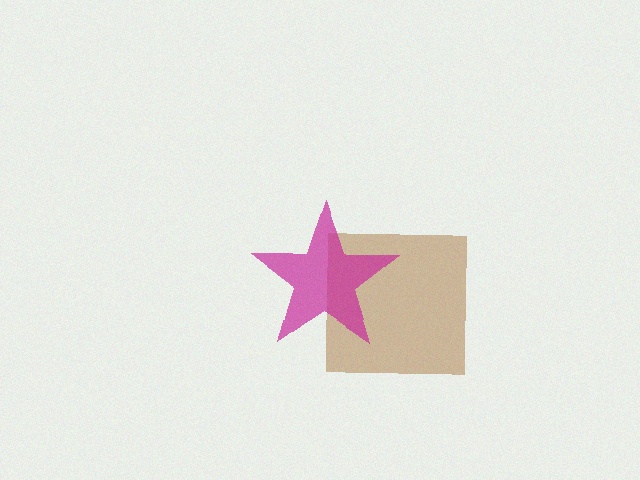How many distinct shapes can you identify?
There are 2 distinct shapes: a brown square, a magenta star.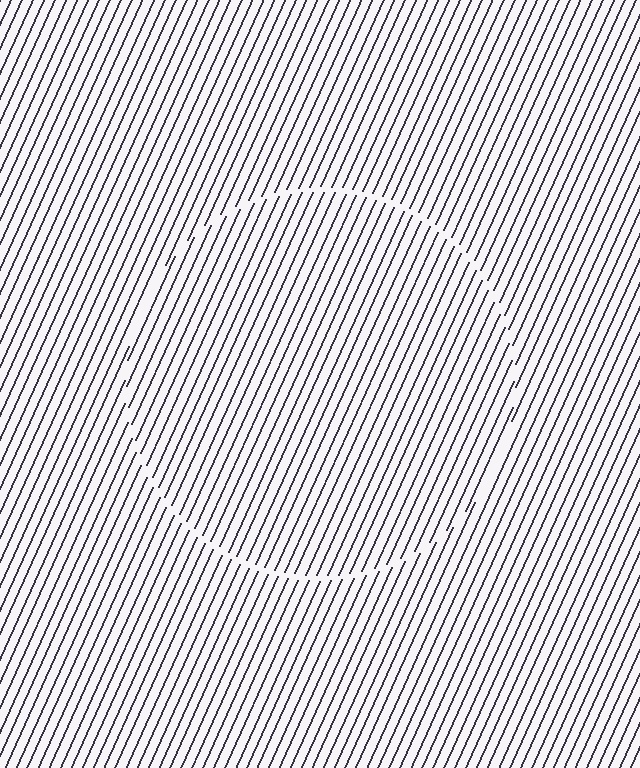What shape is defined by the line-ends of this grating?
An illusory circle. The interior of the shape contains the same grating, shifted by half a period — the contour is defined by the phase discontinuity where line-ends from the inner and outer gratings abut.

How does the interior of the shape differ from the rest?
The interior of the shape contains the same grating, shifted by half a period — the contour is defined by the phase discontinuity where line-ends from the inner and outer gratings abut.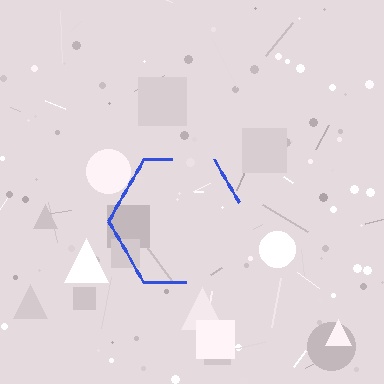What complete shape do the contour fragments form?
The contour fragments form a hexagon.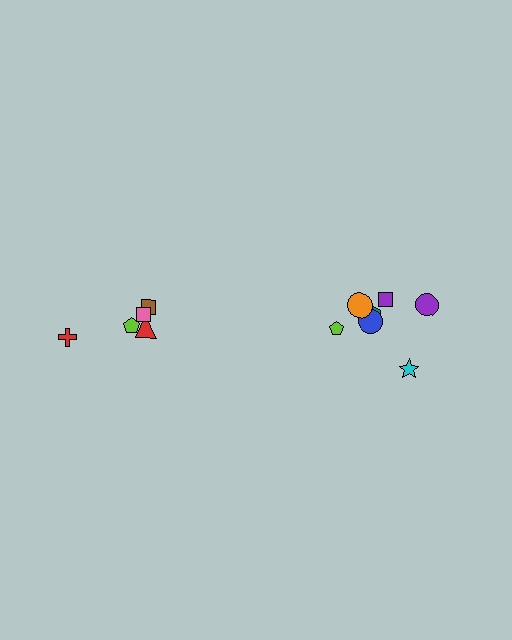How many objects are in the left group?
There are 5 objects.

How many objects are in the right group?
There are 7 objects.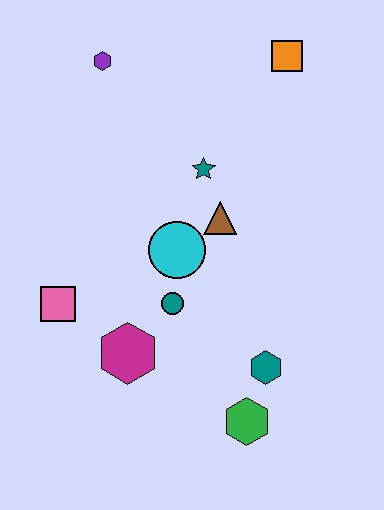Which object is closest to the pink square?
The magenta hexagon is closest to the pink square.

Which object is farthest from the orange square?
The green hexagon is farthest from the orange square.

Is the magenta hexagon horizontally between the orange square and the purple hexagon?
Yes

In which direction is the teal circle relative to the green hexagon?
The teal circle is above the green hexagon.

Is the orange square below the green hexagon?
No